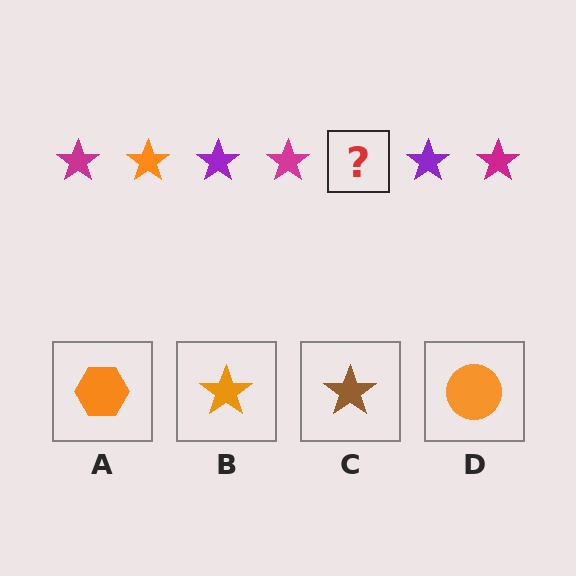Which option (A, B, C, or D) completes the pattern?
B.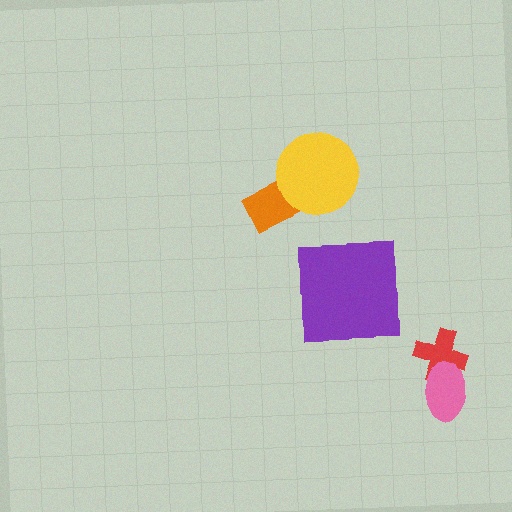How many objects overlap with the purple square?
0 objects overlap with the purple square.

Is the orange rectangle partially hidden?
Yes, it is partially covered by another shape.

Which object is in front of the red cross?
The pink ellipse is in front of the red cross.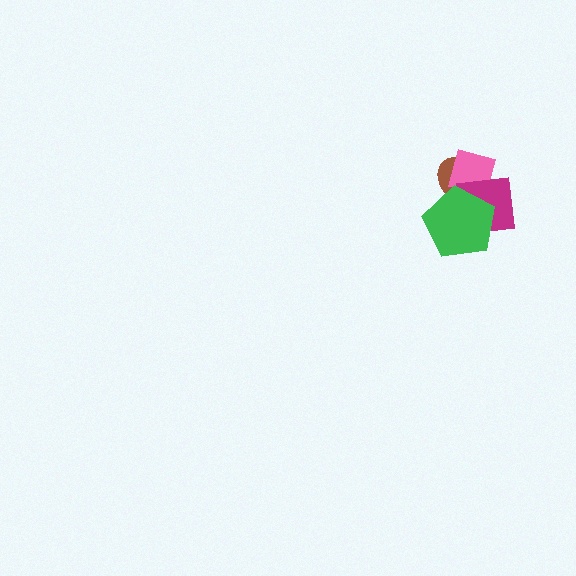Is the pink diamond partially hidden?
Yes, it is partially covered by another shape.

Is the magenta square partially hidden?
Yes, it is partially covered by another shape.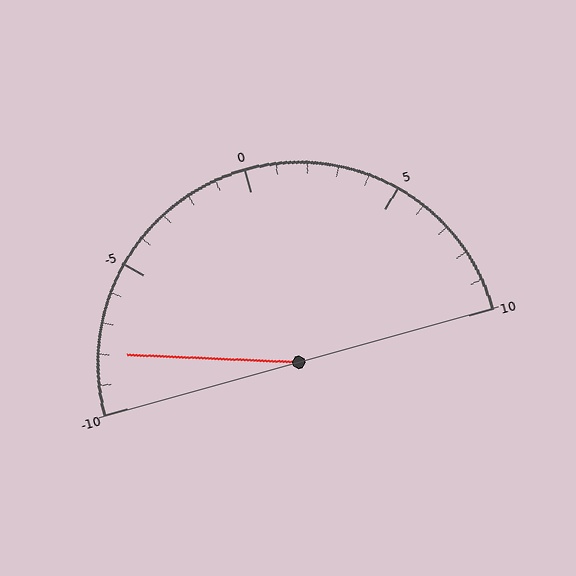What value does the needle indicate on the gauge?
The needle indicates approximately -8.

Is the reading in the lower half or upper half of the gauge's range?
The reading is in the lower half of the range (-10 to 10).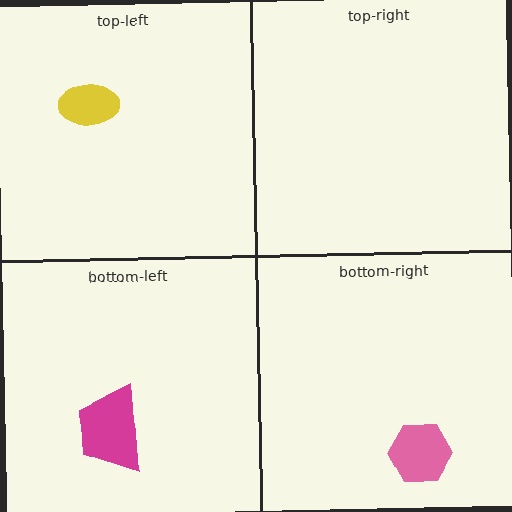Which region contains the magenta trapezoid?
The bottom-left region.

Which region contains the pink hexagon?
The bottom-right region.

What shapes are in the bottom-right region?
The pink hexagon.